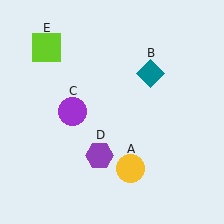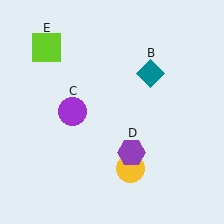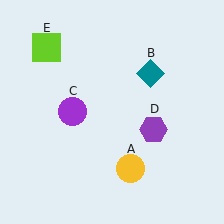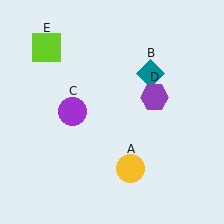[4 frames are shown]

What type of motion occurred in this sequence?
The purple hexagon (object D) rotated counterclockwise around the center of the scene.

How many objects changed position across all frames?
1 object changed position: purple hexagon (object D).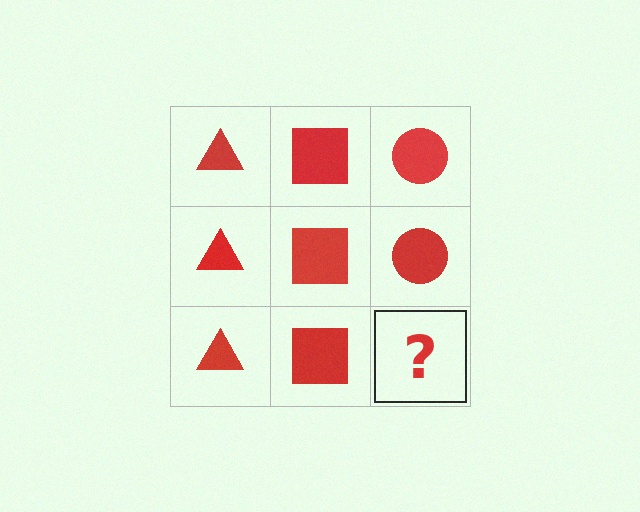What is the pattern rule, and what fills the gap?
The rule is that each column has a consistent shape. The gap should be filled with a red circle.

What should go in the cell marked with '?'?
The missing cell should contain a red circle.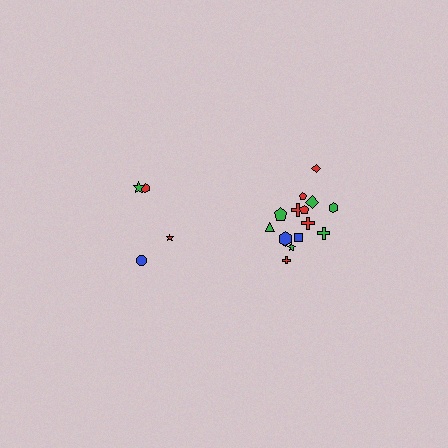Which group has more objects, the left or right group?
The right group.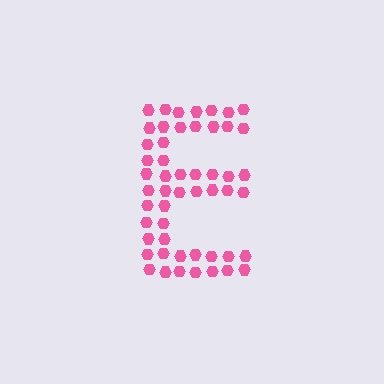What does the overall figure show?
The overall figure shows the letter E.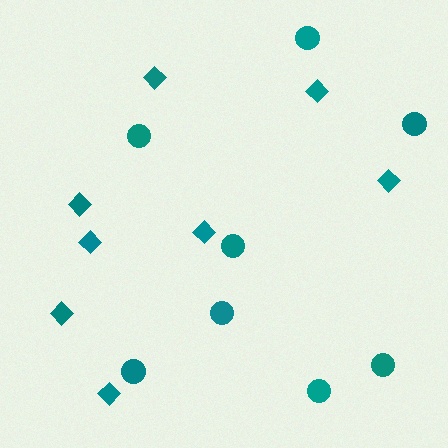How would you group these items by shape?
There are 2 groups: one group of circles (8) and one group of diamonds (8).